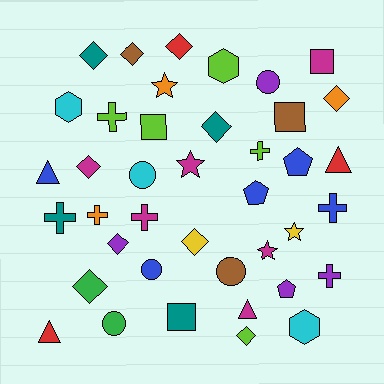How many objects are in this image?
There are 40 objects.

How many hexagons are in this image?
There are 3 hexagons.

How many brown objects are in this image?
There are 3 brown objects.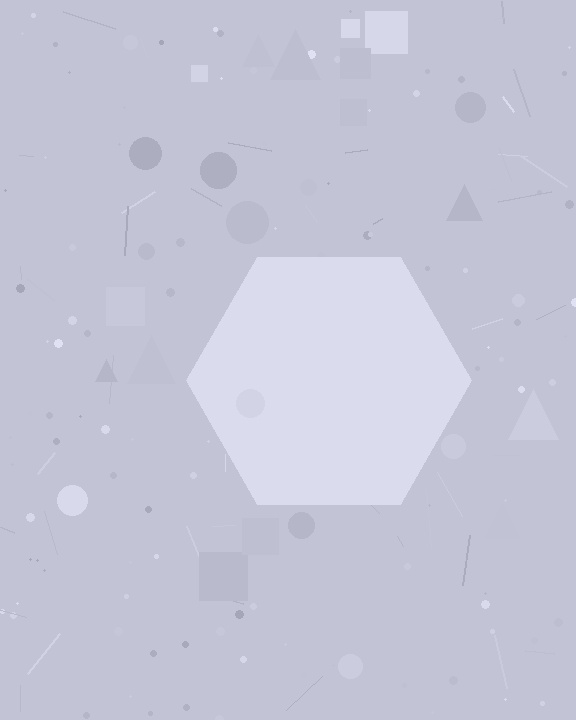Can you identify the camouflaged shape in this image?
The camouflaged shape is a hexagon.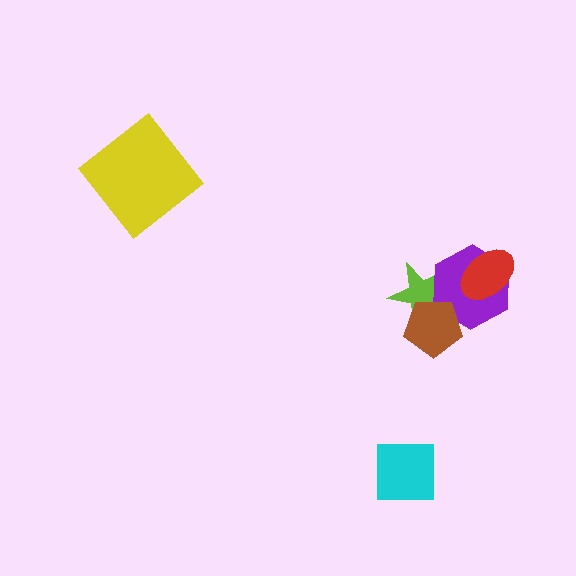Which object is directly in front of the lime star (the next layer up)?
The purple hexagon is directly in front of the lime star.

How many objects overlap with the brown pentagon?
2 objects overlap with the brown pentagon.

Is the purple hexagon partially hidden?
Yes, it is partially covered by another shape.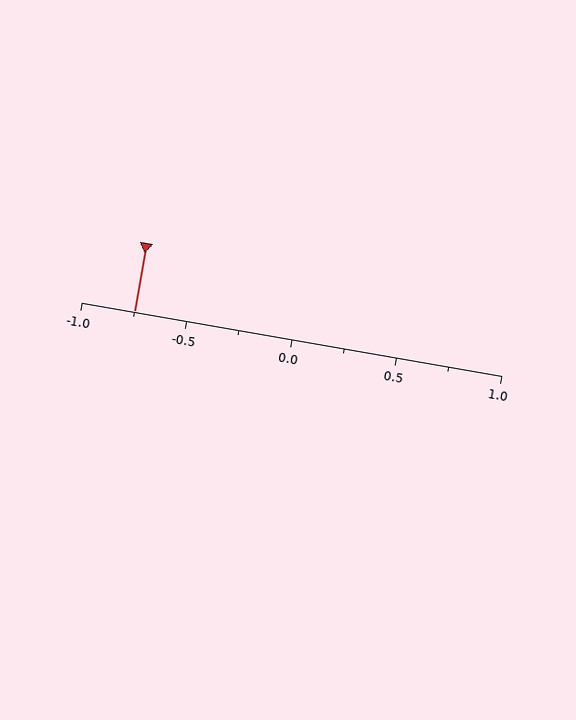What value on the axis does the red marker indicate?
The marker indicates approximately -0.75.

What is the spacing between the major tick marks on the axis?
The major ticks are spaced 0.5 apart.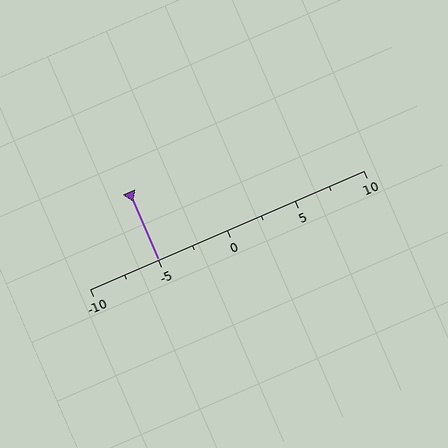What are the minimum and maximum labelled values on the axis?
The axis runs from -10 to 10.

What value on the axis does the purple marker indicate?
The marker indicates approximately -5.